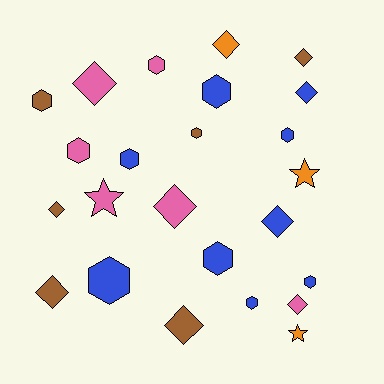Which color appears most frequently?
Blue, with 9 objects.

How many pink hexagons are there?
There are 2 pink hexagons.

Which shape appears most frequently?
Hexagon, with 11 objects.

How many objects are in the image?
There are 24 objects.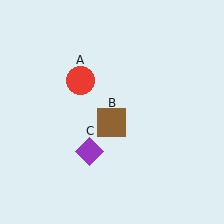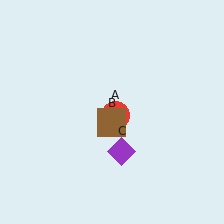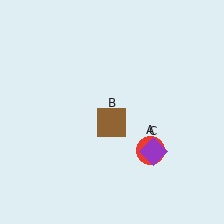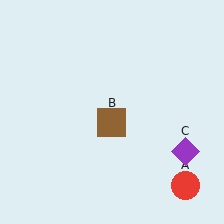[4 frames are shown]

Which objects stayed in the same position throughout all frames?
Brown square (object B) remained stationary.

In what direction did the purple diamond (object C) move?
The purple diamond (object C) moved right.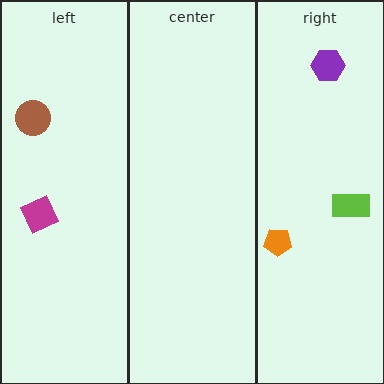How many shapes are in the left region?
2.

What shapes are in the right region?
The orange pentagon, the purple hexagon, the lime rectangle.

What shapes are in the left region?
The brown circle, the magenta square.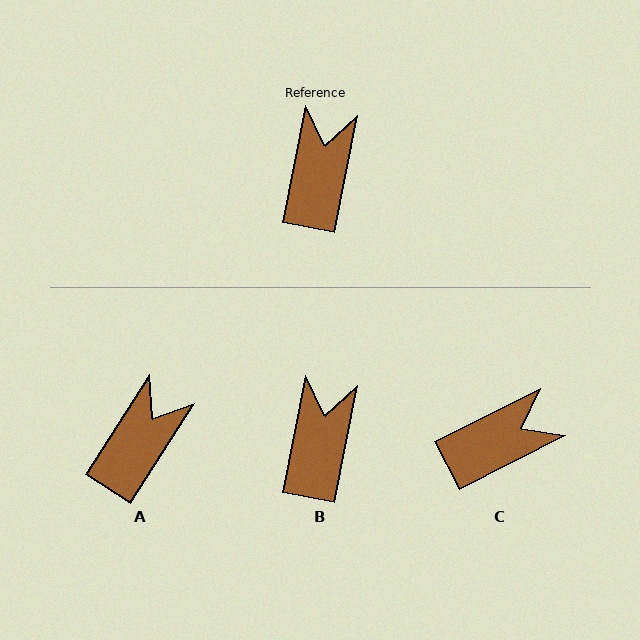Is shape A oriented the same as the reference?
No, it is off by about 22 degrees.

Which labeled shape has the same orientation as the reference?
B.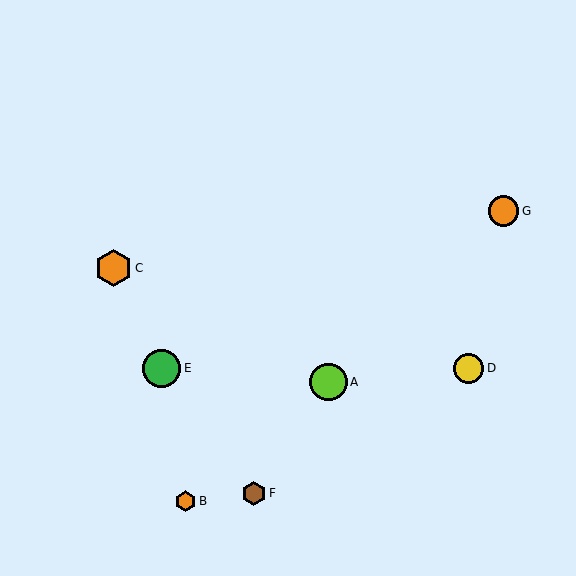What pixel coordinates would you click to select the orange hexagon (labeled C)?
Click at (113, 268) to select the orange hexagon C.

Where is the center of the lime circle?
The center of the lime circle is at (329, 382).